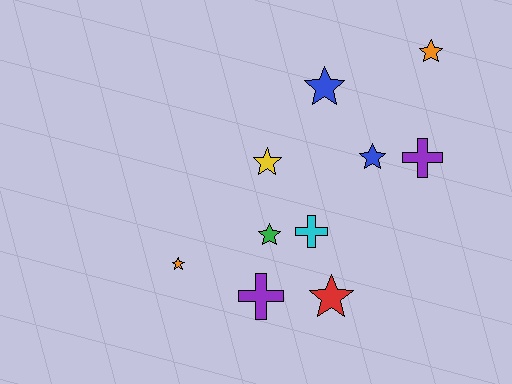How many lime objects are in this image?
There are no lime objects.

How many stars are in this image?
There are 7 stars.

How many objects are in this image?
There are 10 objects.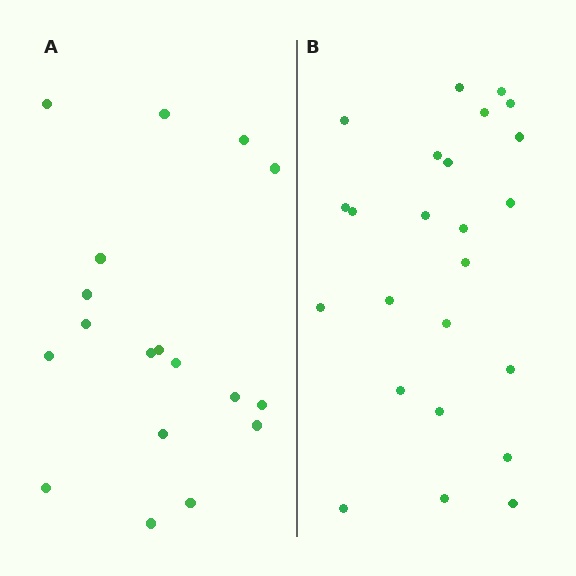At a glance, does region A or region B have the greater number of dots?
Region B (the right region) has more dots.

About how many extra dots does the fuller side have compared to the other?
Region B has about 6 more dots than region A.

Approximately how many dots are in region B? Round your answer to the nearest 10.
About 20 dots. (The exact count is 24, which rounds to 20.)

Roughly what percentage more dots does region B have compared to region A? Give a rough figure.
About 35% more.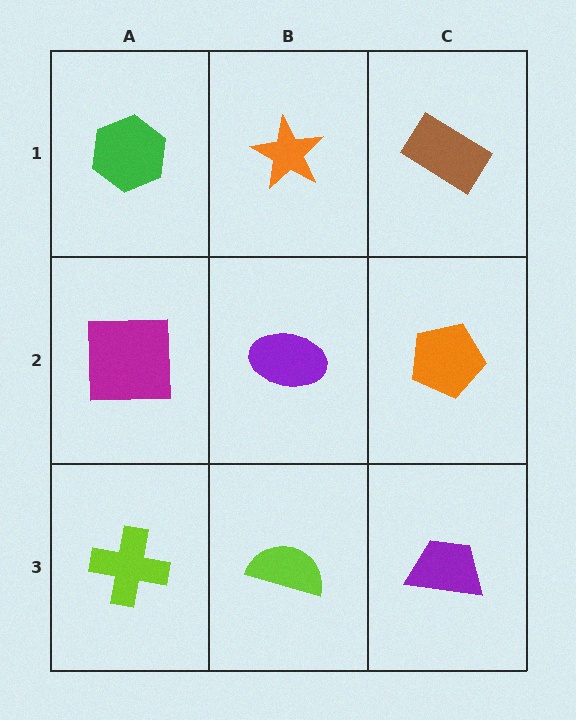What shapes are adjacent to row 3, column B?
A purple ellipse (row 2, column B), a lime cross (row 3, column A), a purple trapezoid (row 3, column C).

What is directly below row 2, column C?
A purple trapezoid.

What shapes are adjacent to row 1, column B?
A purple ellipse (row 2, column B), a green hexagon (row 1, column A), a brown rectangle (row 1, column C).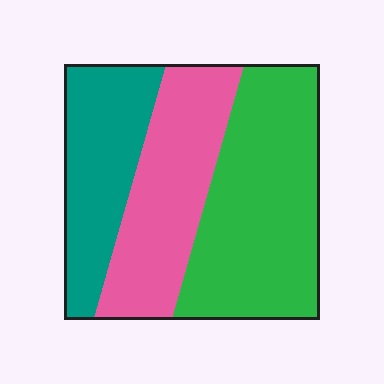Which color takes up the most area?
Green, at roughly 45%.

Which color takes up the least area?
Teal, at roughly 25%.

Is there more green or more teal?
Green.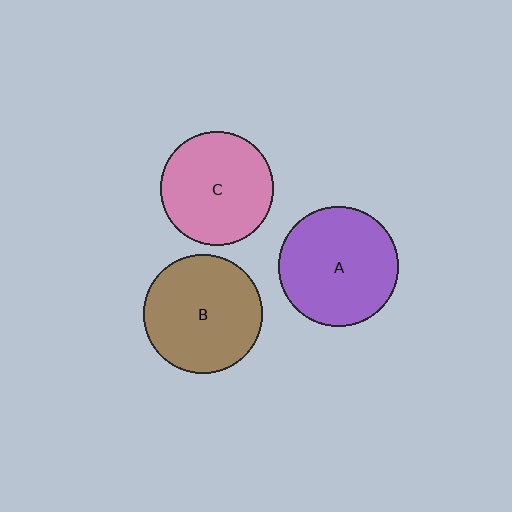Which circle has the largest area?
Circle A (purple).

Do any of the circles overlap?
No, none of the circles overlap.